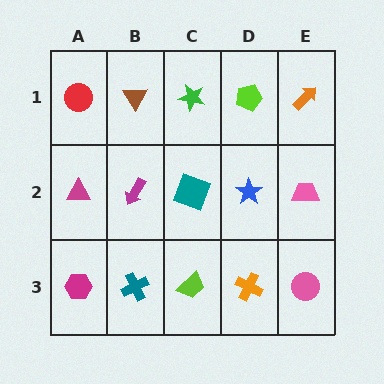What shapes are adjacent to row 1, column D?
A blue star (row 2, column D), a green star (row 1, column C), an orange arrow (row 1, column E).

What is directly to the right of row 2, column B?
A teal square.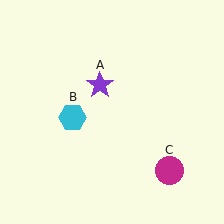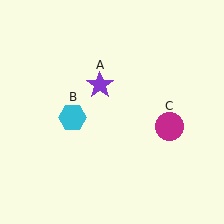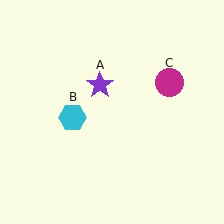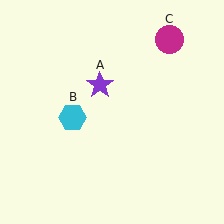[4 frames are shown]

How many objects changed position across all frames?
1 object changed position: magenta circle (object C).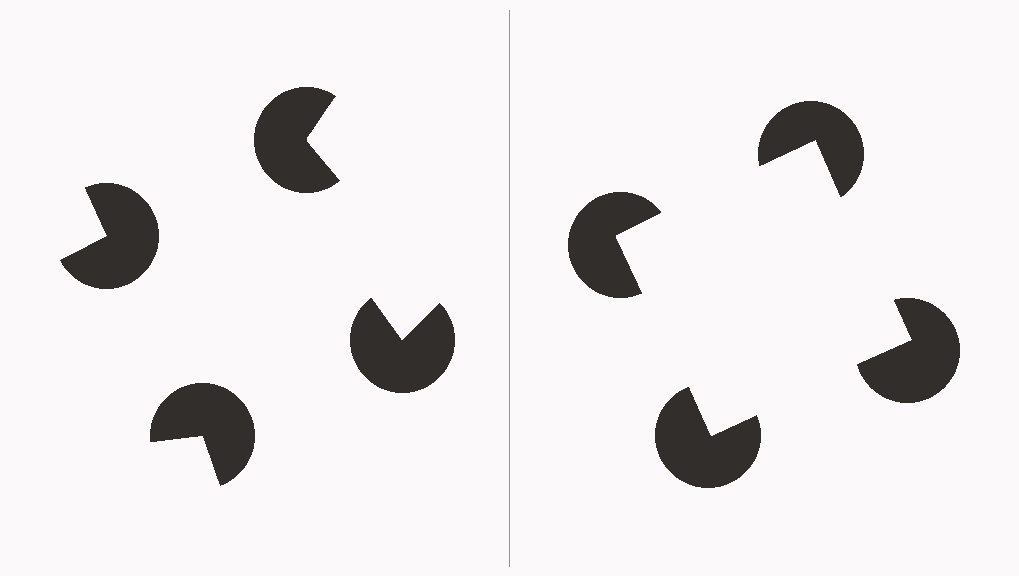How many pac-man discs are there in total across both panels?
8 — 4 on each side.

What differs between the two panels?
The pac-man discs are positioned identically on both sides; only the wedge orientations differ. On the right they align to a square; on the left they are misaligned.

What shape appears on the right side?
An illusory square.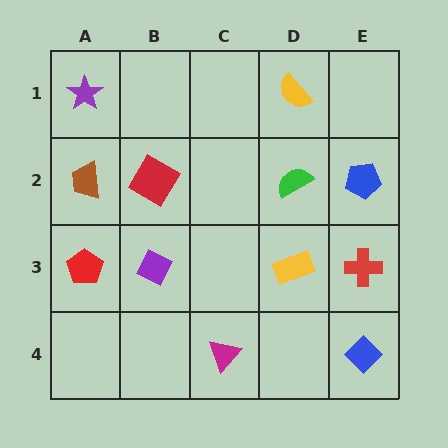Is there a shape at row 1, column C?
No, that cell is empty.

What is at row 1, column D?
A yellow semicircle.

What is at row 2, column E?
A blue pentagon.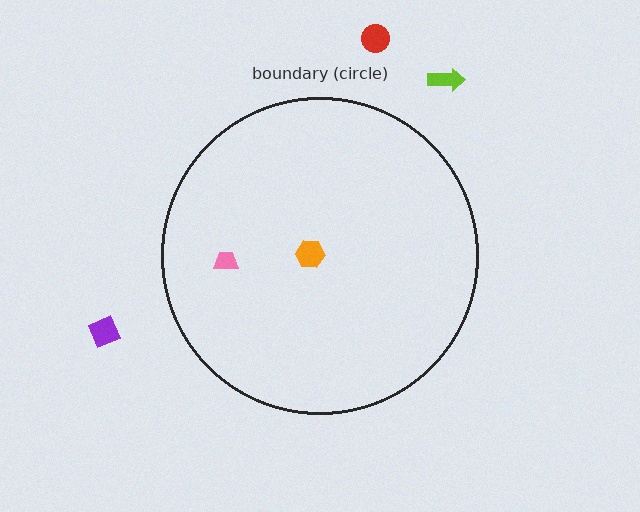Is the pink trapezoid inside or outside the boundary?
Inside.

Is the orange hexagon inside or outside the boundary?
Inside.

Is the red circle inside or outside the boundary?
Outside.